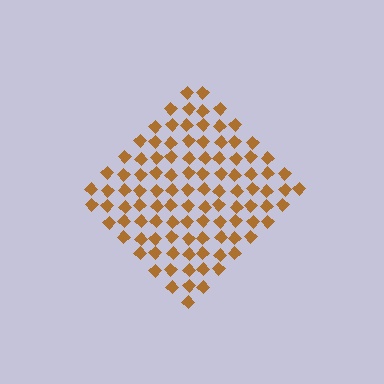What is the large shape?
The large shape is a diamond.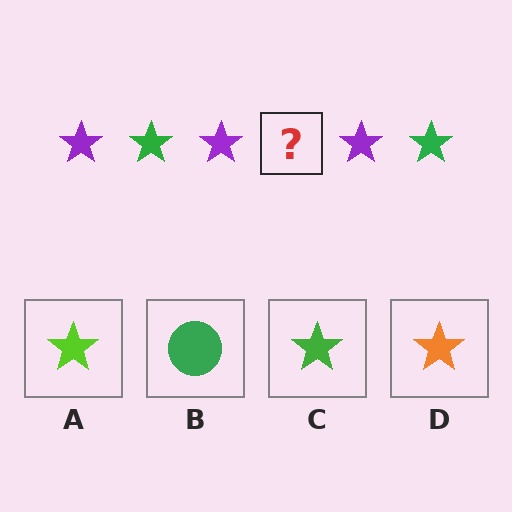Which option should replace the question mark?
Option C.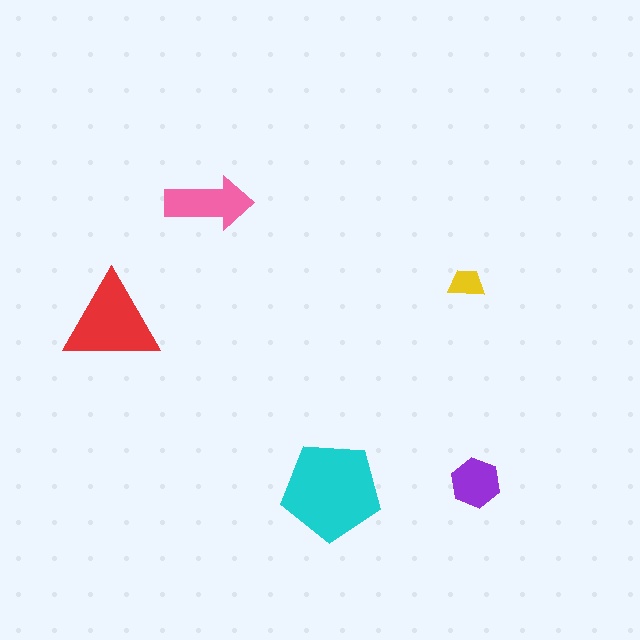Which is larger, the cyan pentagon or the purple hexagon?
The cyan pentagon.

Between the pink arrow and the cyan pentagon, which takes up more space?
The cyan pentagon.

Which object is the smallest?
The yellow trapezoid.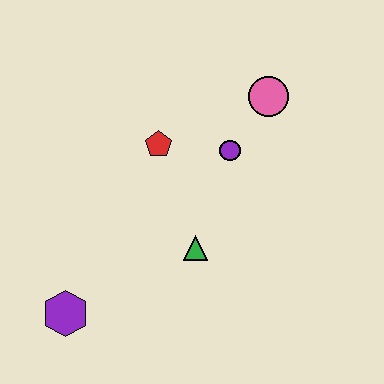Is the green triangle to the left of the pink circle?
Yes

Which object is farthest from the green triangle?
The pink circle is farthest from the green triangle.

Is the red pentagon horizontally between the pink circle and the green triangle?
No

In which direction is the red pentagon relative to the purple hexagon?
The red pentagon is above the purple hexagon.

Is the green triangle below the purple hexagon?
No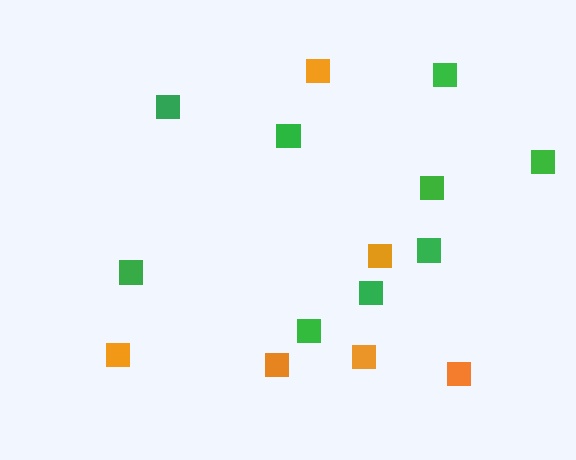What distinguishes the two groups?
There are 2 groups: one group of green squares (9) and one group of orange squares (6).